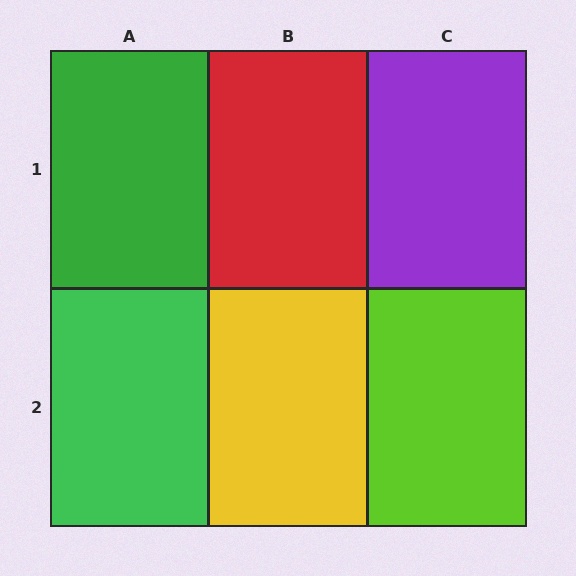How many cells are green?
2 cells are green.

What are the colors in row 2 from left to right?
Green, yellow, lime.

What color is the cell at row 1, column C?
Purple.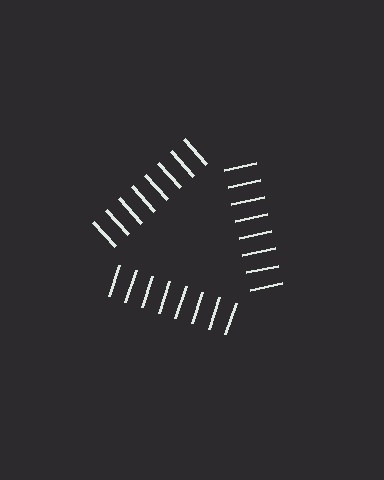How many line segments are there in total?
24 — 8 along each of the 3 edges.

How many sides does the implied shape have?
3 sides — the line-ends trace a triangle.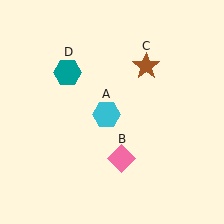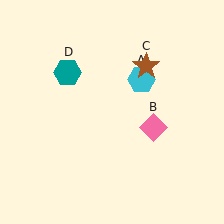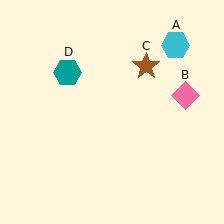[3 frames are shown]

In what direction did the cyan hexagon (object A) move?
The cyan hexagon (object A) moved up and to the right.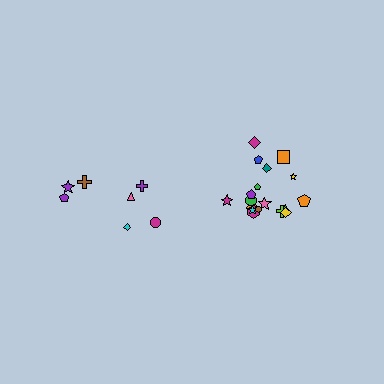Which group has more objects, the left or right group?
The right group.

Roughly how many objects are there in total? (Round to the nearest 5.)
Roughly 25 objects in total.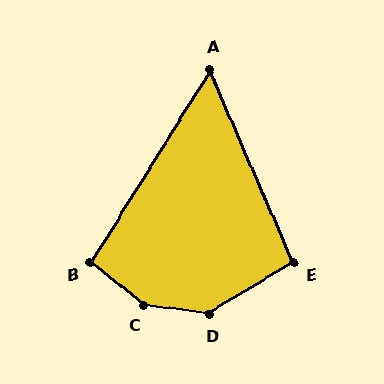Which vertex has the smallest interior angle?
A, at approximately 55 degrees.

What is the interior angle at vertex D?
Approximately 141 degrees (obtuse).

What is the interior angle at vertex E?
Approximately 98 degrees (obtuse).